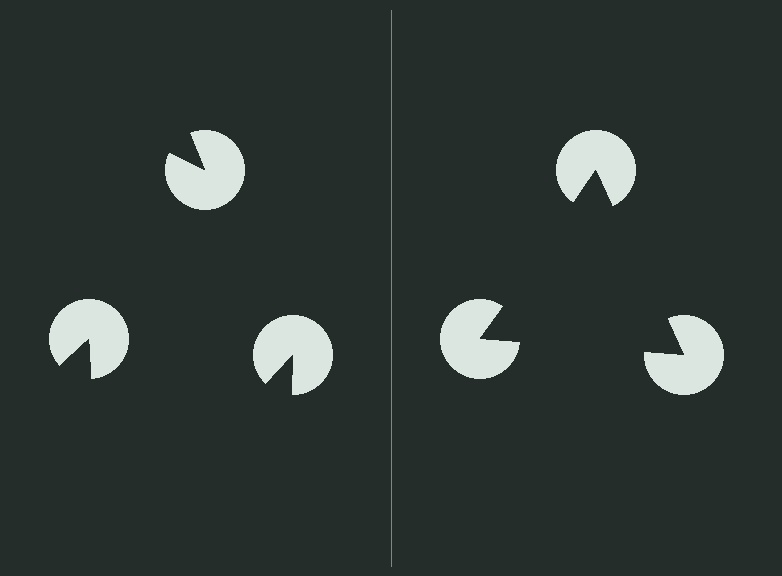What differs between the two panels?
The pac-man discs are positioned identically on both sides; only the wedge orientations differ. On the right they align to a triangle; on the left they are misaligned.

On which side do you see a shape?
An illusory triangle appears on the right side. On the left side the wedge cuts are rotated, so no coherent shape forms.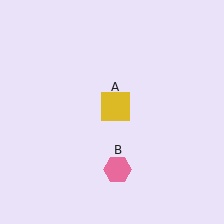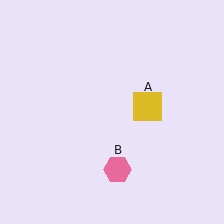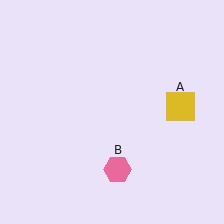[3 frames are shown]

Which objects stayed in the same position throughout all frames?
Pink hexagon (object B) remained stationary.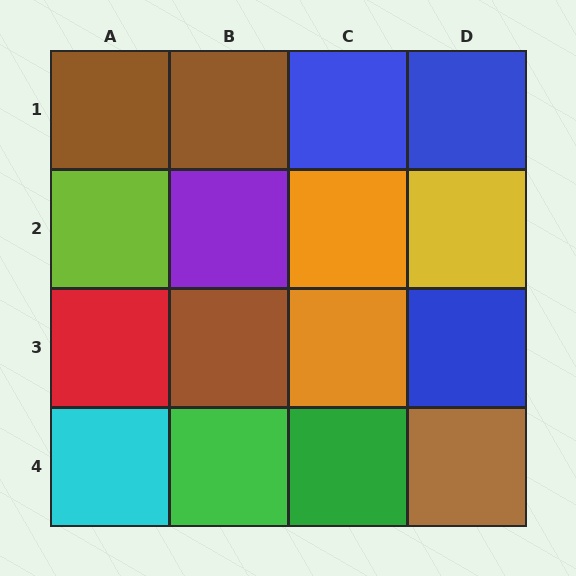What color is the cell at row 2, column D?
Yellow.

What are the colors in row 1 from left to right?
Brown, brown, blue, blue.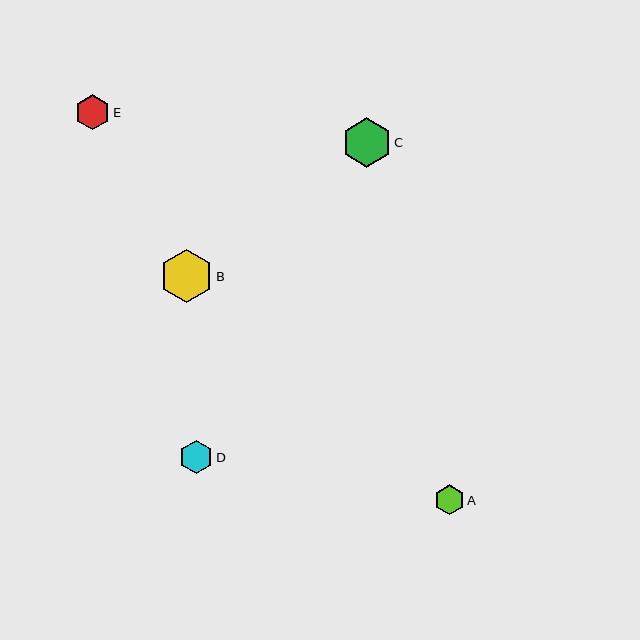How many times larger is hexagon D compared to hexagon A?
Hexagon D is approximately 1.1 times the size of hexagon A.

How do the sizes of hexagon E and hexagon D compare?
Hexagon E and hexagon D are approximately the same size.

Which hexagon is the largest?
Hexagon B is the largest with a size of approximately 52 pixels.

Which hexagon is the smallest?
Hexagon A is the smallest with a size of approximately 30 pixels.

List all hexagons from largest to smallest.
From largest to smallest: B, C, E, D, A.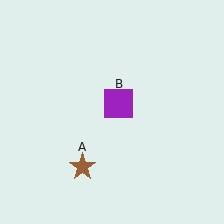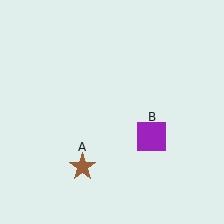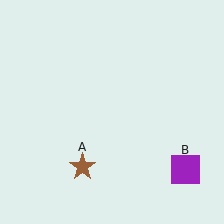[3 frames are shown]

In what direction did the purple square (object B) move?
The purple square (object B) moved down and to the right.